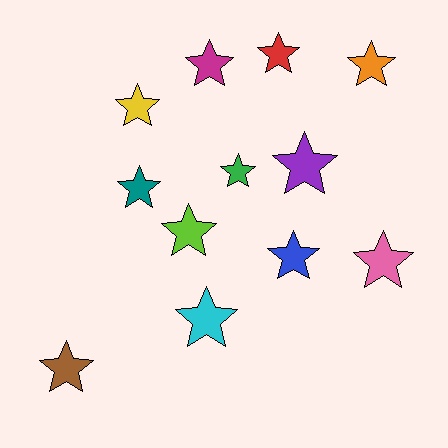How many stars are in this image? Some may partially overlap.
There are 12 stars.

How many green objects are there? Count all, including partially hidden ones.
There is 1 green object.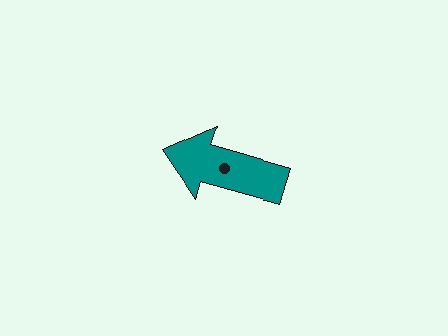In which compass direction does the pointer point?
West.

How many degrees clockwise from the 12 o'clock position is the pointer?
Approximately 286 degrees.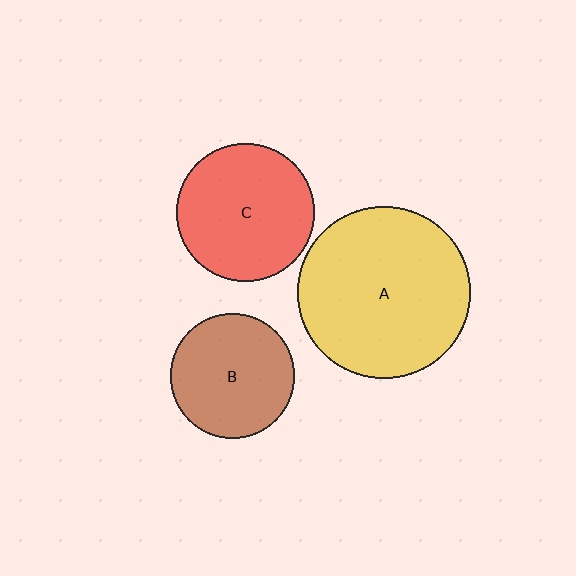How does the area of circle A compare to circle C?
Approximately 1.6 times.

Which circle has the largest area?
Circle A (yellow).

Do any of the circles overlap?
No, none of the circles overlap.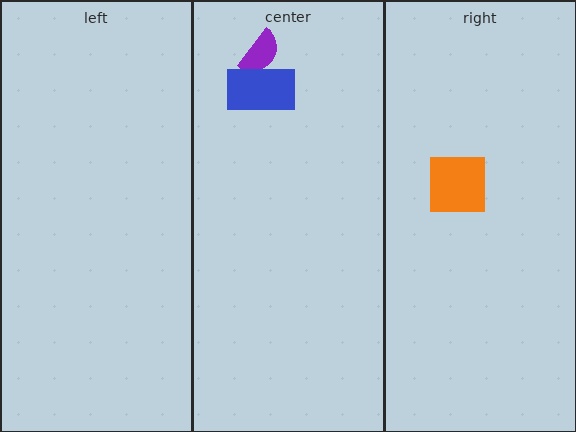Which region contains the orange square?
The right region.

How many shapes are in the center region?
2.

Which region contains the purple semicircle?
The center region.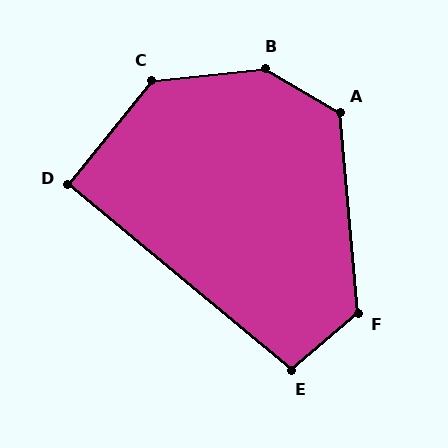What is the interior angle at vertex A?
Approximately 126 degrees (obtuse).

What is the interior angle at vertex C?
Approximately 135 degrees (obtuse).